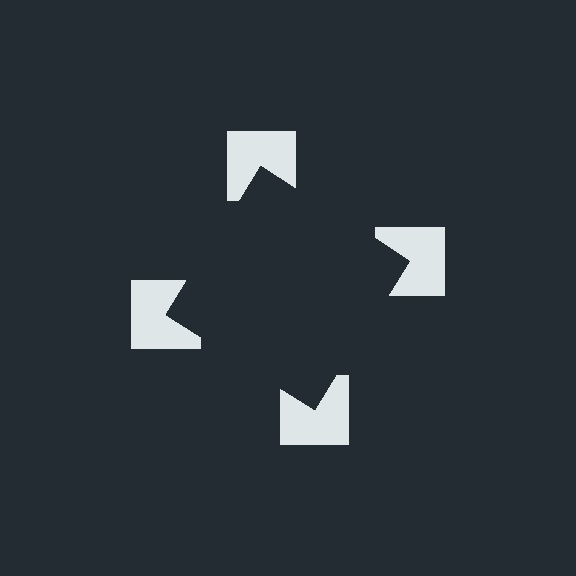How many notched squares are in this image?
There are 4 — one at each vertex of the illusory square.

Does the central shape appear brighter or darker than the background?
It typically appears slightly darker than the background, even though no actual brightness change is drawn.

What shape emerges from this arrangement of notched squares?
An illusory square — its edges are inferred from the aligned wedge cuts in the notched squares, not physically drawn.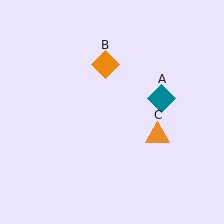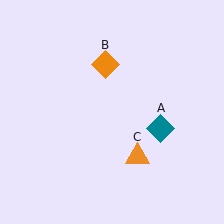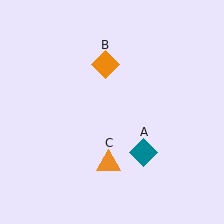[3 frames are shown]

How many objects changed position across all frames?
2 objects changed position: teal diamond (object A), orange triangle (object C).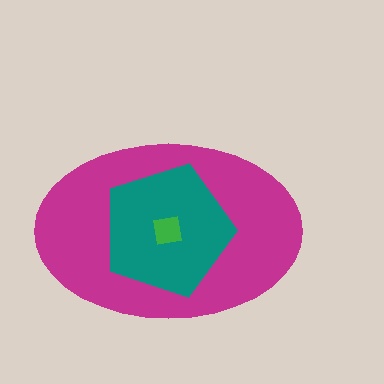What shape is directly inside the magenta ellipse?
The teal pentagon.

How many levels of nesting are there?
3.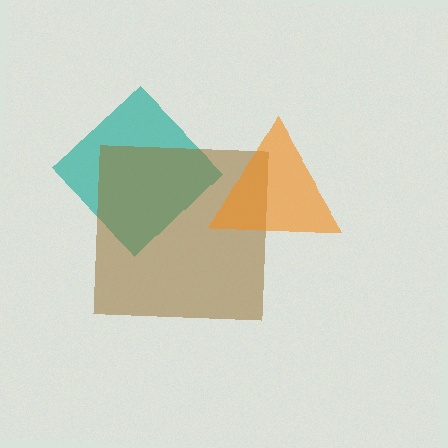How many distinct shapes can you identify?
There are 3 distinct shapes: a teal diamond, a brown square, an orange triangle.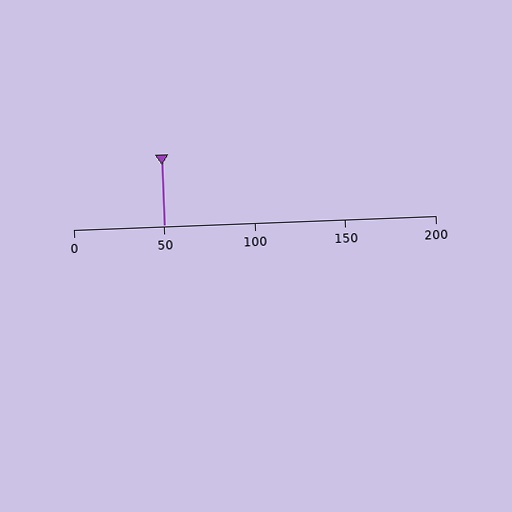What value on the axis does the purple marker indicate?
The marker indicates approximately 50.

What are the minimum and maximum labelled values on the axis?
The axis runs from 0 to 200.